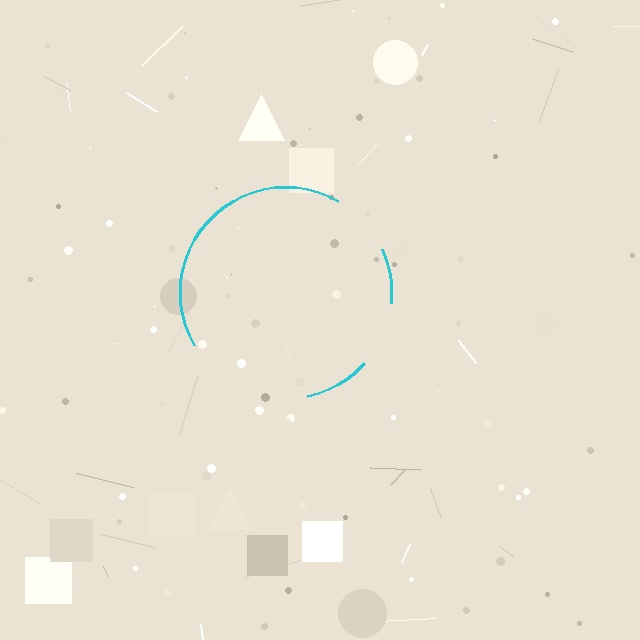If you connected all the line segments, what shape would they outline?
They would outline a circle.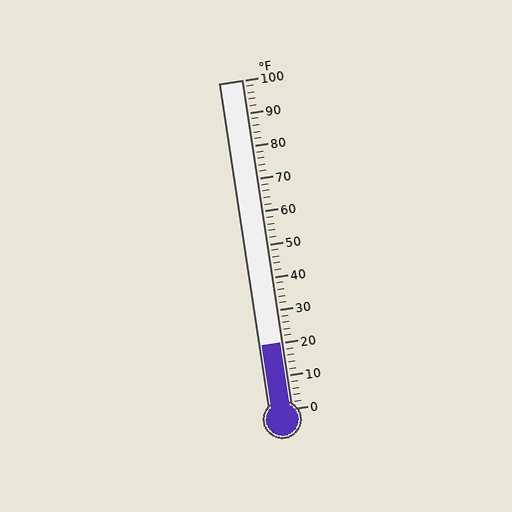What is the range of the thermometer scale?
The thermometer scale ranges from 0°F to 100°F.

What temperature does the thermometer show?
The thermometer shows approximately 20°F.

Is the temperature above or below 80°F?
The temperature is below 80°F.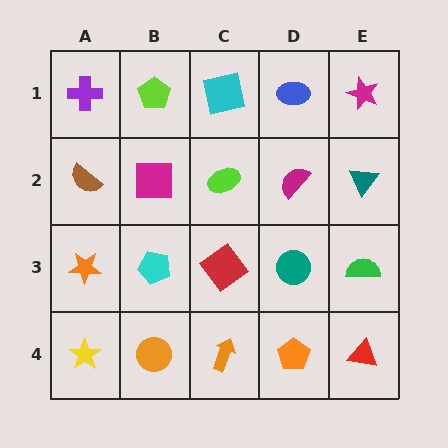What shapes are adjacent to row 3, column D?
A magenta semicircle (row 2, column D), an orange pentagon (row 4, column D), a red diamond (row 3, column C), a green semicircle (row 3, column E).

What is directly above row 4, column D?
A teal circle.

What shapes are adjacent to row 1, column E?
A teal triangle (row 2, column E), a blue ellipse (row 1, column D).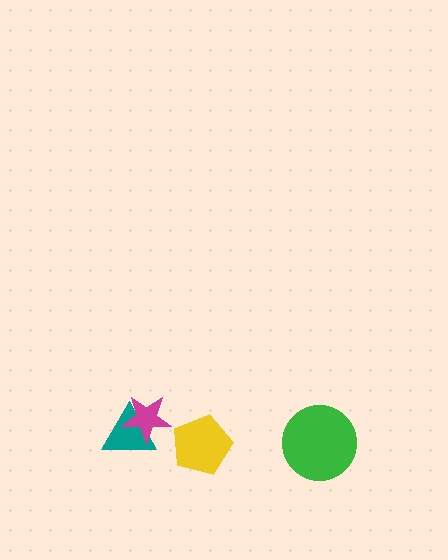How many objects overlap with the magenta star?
1 object overlaps with the magenta star.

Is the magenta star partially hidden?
No, no other shape covers it.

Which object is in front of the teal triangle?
The magenta star is in front of the teal triangle.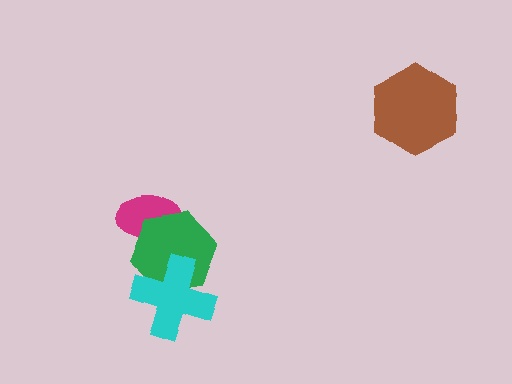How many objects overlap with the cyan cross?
1 object overlaps with the cyan cross.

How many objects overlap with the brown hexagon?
0 objects overlap with the brown hexagon.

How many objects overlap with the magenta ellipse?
1 object overlaps with the magenta ellipse.